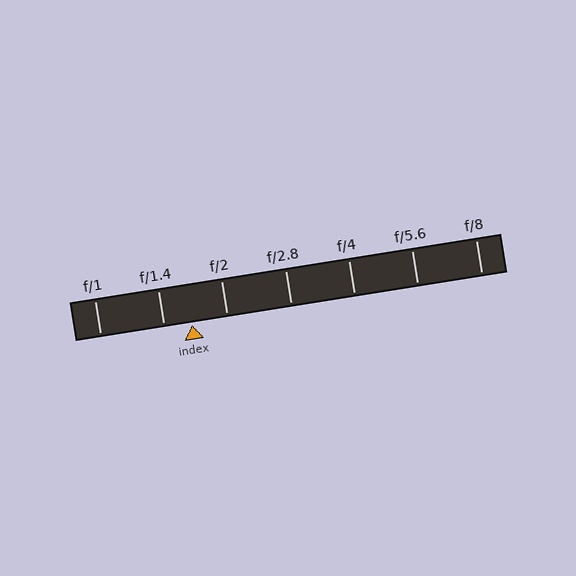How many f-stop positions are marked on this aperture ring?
There are 7 f-stop positions marked.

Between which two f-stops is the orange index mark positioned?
The index mark is between f/1.4 and f/2.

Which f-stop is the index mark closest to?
The index mark is closest to f/1.4.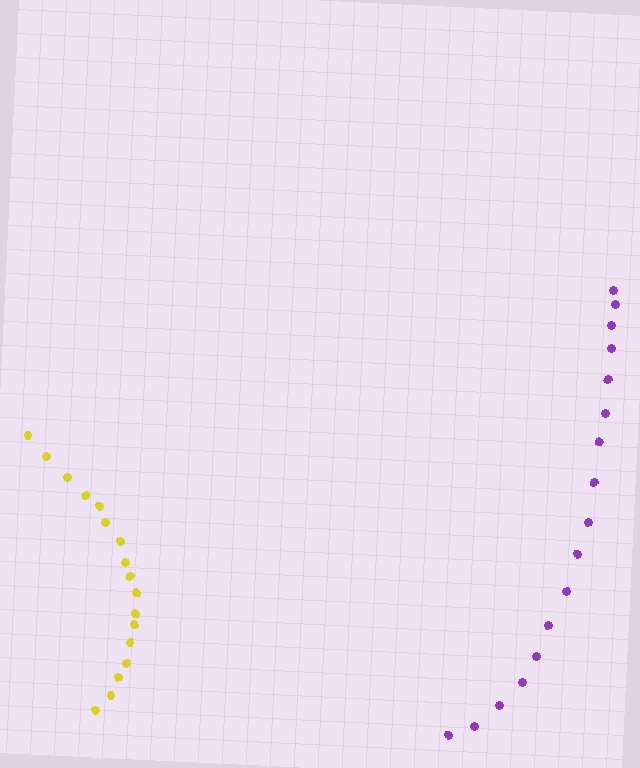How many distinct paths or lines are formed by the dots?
There are 2 distinct paths.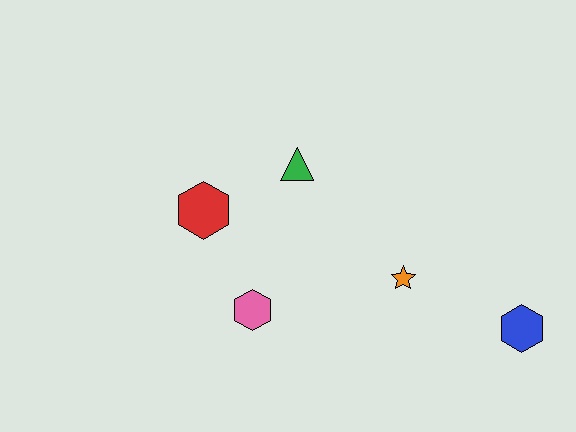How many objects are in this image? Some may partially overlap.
There are 5 objects.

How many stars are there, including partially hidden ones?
There is 1 star.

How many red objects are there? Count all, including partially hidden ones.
There is 1 red object.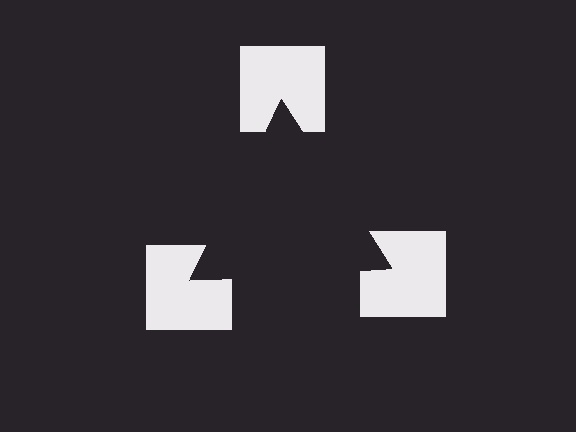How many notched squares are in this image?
There are 3 — one at each vertex of the illusory triangle.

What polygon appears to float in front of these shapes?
An illusory triangle — its edges are inferred from the aligned wedge cuts in the notched squares, not physically drawn.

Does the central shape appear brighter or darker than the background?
It typically appears slightly darker than the background, even though no actual brightness change is drawn.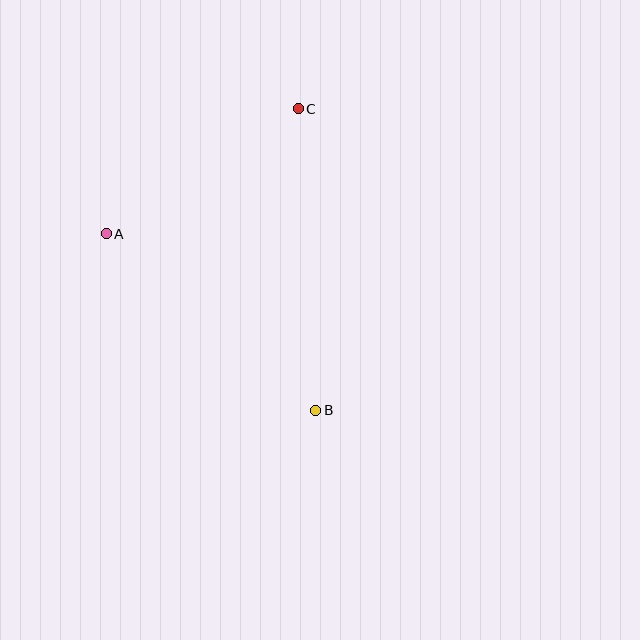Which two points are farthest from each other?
Points B and C are farthest from each other.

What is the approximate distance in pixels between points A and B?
The distance between A and B is approximately 273 pixels.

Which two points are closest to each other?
Points A and C are closest to each other.